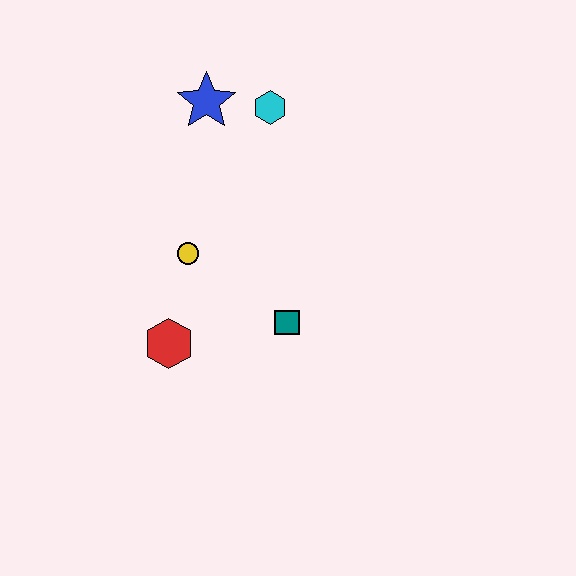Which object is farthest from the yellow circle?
The cyan hexagon is farthest from the yellow circle.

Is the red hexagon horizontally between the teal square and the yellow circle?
No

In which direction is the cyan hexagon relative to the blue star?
The cyan hexagon is to the right of the blue star.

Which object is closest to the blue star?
The cyan hexagon is closest to the blue star.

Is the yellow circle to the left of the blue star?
Yes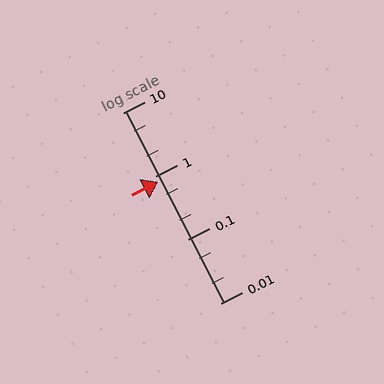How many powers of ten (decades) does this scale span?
The scale spans 3 decades, from 0.01 to 10.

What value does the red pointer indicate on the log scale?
The pointer indicates approximately 0.83.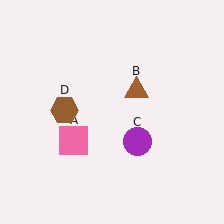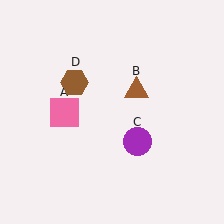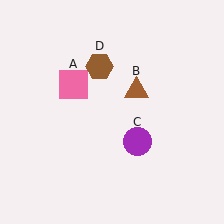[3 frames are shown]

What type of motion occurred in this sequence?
The pink square (object A), brown hexagon (object D) rotated clockwise around the center of the scene.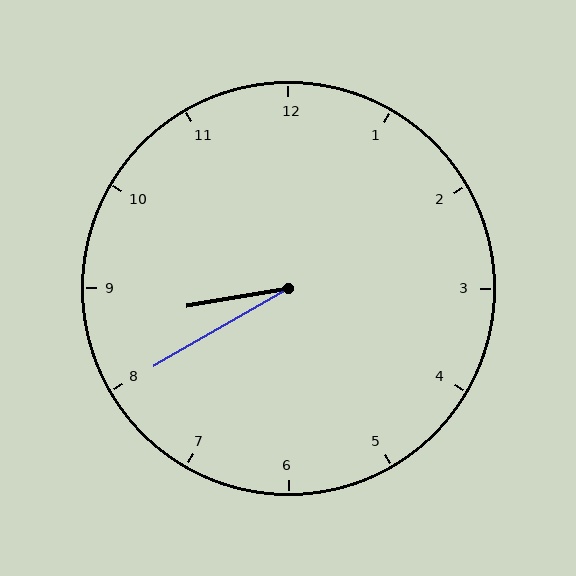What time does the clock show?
8:40.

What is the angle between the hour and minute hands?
Approximately 20 degrees.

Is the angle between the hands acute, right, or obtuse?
It is acute.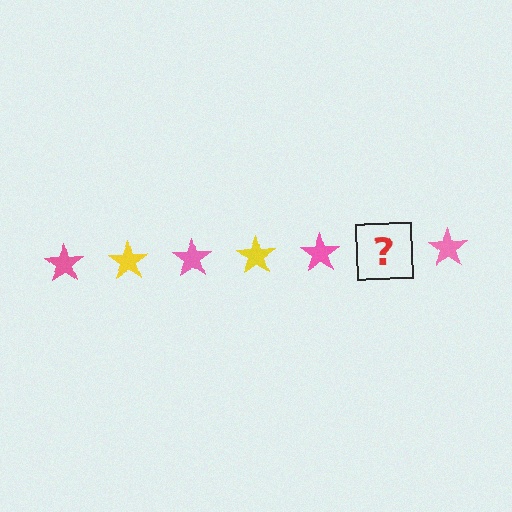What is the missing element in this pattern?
The missing element is a yellow star.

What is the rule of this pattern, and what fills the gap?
The rule is that the pattern cycles through pink, yellow stars. The gap should be filled with a yellow star.